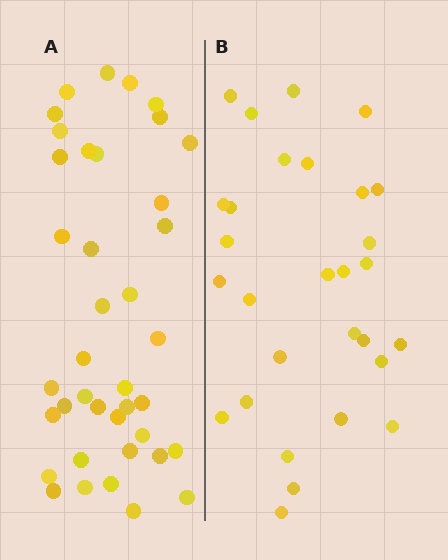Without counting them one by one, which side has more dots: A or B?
Region A (the left region) has more dots.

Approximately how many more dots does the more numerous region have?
Region A has roughly 10 or so more dots than region B.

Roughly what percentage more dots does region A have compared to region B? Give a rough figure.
About 35% more.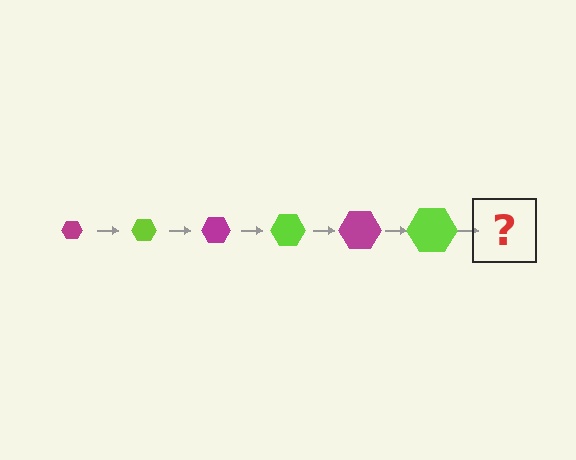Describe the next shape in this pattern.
It should be a magenta hexagon, larger than the previous one.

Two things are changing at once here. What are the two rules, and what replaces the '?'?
The two rules are that the hexagon grows larger each step and the color cycles through magenta and lime. The '?' should be a magenta hexagon, larger than the previous one.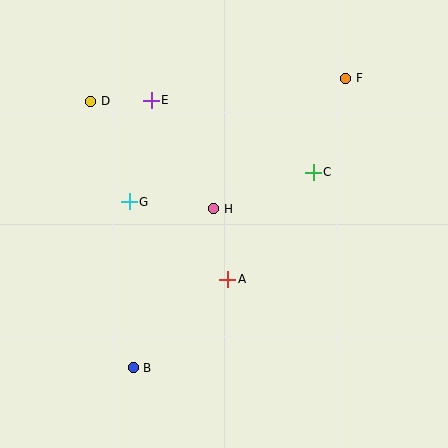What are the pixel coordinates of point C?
Point C is at (313, 172).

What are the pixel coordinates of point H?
Point H is at (214, 209).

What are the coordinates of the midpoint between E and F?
The midpoint between E and F is at (249, 89).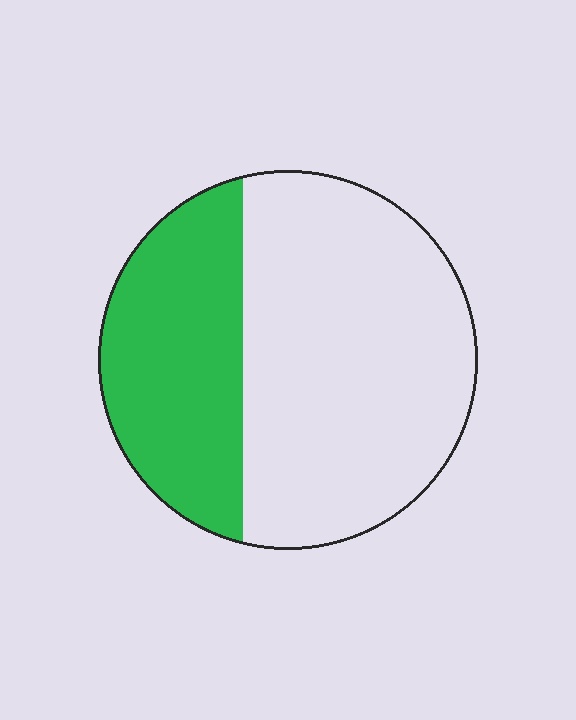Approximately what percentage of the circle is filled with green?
Approximately 35%.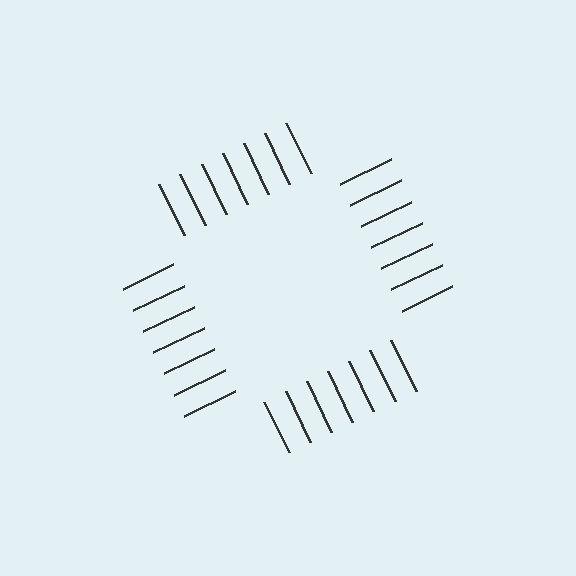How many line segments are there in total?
28 — 7 along each of the 4 edges.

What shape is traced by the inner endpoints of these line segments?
An illusory square — the line segments terminate on its edges but no continuous stroke is drawn.